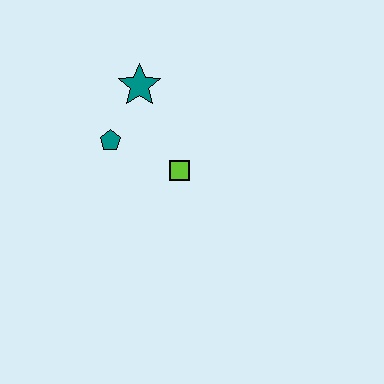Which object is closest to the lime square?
The teal pentagon is closest to the lime square.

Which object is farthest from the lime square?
The teal star is farthest from the lime square.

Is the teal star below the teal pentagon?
No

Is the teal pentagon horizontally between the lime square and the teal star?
No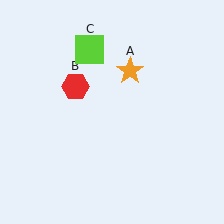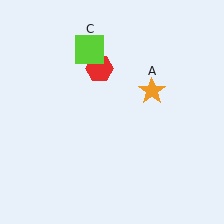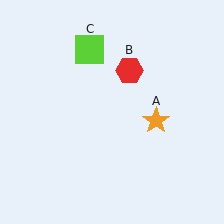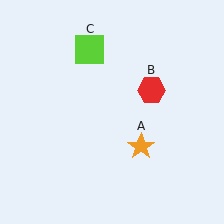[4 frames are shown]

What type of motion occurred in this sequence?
The orange star (object A), red hexagon (object B) rotated clockwise around the center of the scene.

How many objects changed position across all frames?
2 objects changed position: orange star (object A), red hexagon (object B).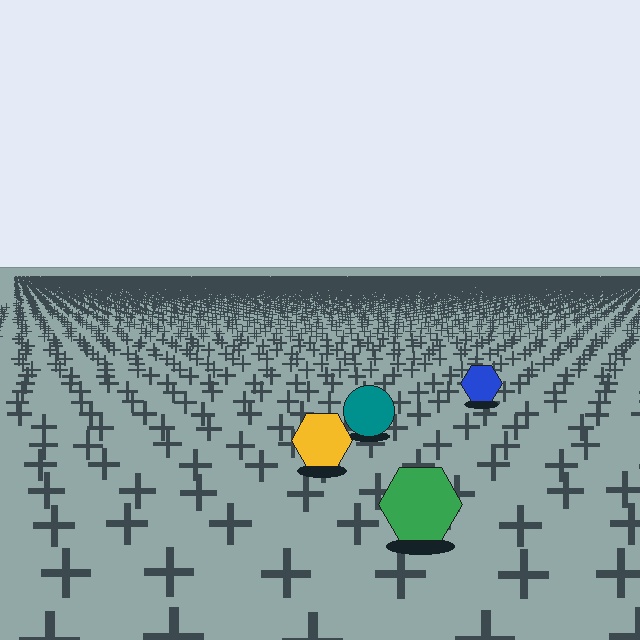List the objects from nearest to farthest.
From nearest to farthest: the green hexagon, the yellow hexagon, the teal circle, the blue hexagon.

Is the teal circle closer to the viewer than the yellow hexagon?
No. The yellow hexagon is closer — you can tell from the texture gradient: the ground texture is coarser near it.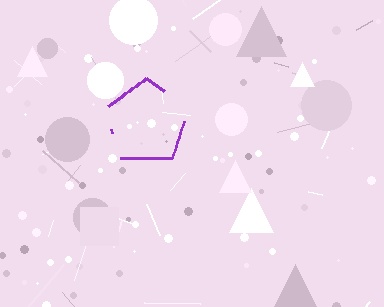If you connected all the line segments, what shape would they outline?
They would outline a pentagon.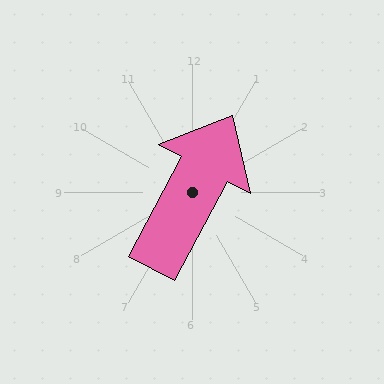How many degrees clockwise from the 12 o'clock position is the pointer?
Approximately 28 degrees.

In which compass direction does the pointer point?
Northeast.